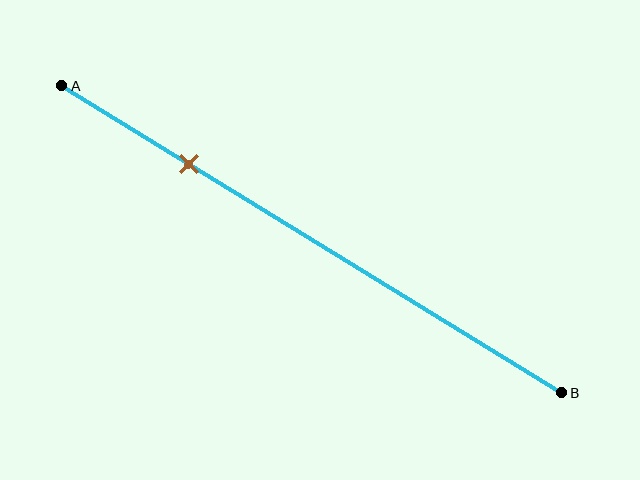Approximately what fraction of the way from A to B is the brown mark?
The brown mark is approximately 25% of the way from A to B.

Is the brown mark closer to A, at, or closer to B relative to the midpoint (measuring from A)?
The brown mark is closer to point A than the midpoint of segment AB.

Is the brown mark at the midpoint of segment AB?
No, the mark is at about 25% from A, not at the 50% midpoint.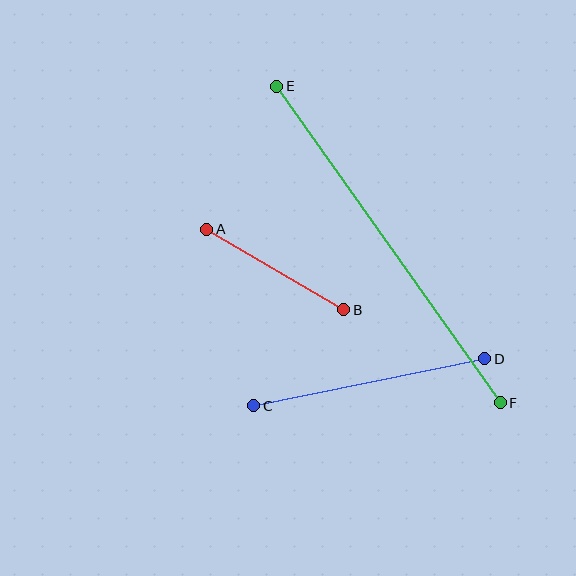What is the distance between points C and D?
The distance is approximately 236 pixels.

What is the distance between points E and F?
The distance is approximately 387 pixels.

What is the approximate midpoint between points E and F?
The midpoint is at approximately (388, 245) pixels.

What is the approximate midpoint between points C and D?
The midpoint is at approximately (369, 382) pixels.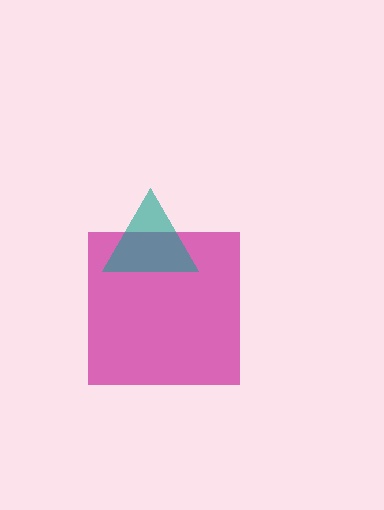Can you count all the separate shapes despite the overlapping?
Yes, there are 2 separate shapes.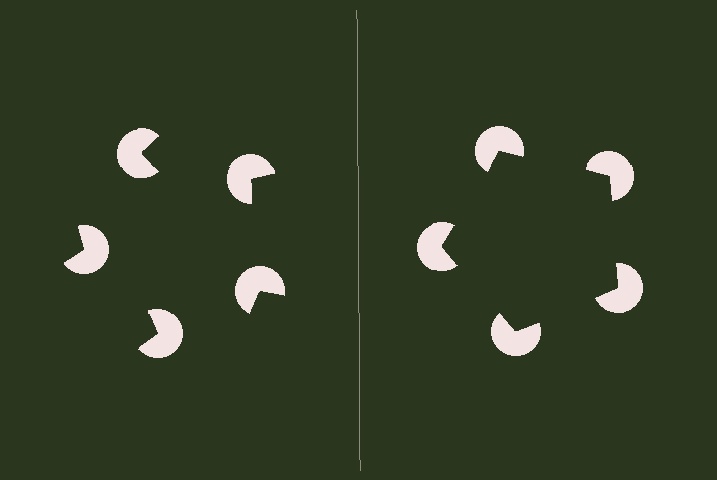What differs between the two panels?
The pac-man discs are positioned identically on both sides; only the wedge orientations differ. On the right they align to a pentagon; on the left they are misaligned.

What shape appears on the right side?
An illusory pentagon.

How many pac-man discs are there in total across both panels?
10 — 5 on each side.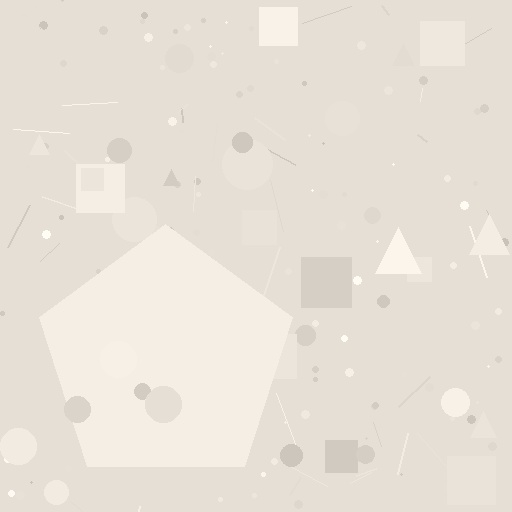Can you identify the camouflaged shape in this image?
The camouflaged shape is a pentagon.